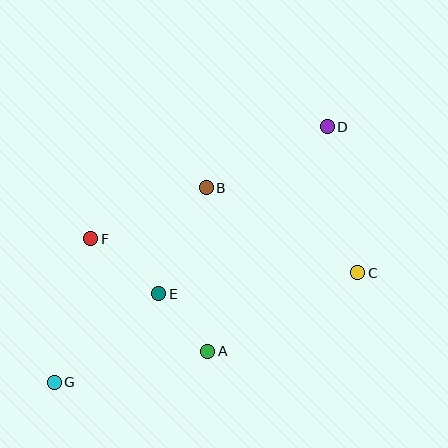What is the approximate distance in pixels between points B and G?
The distance between B and G is approximately 247 pixels.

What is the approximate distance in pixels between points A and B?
The distance between A and B is approximately 163 pixels.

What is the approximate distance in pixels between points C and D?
The distance between C and D is approximately 149 pixels.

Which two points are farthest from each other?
Points D and G are farthest from each other.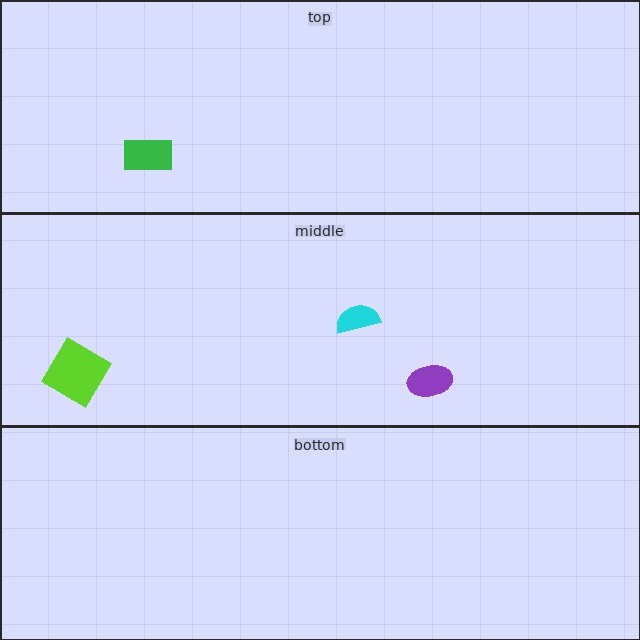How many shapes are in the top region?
1.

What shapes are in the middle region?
The purple ellipse, the lime diamond, the cyan semicircle.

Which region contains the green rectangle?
The top region.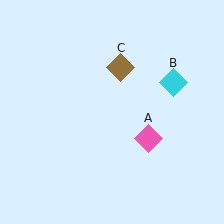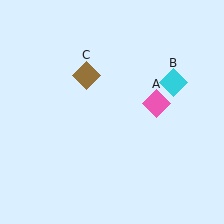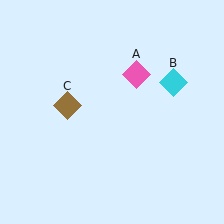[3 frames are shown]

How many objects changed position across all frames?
2 objects changed position: pink diamond (object A), brown diamond (object C).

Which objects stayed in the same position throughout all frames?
Cyan diamond (object B) remained stationary.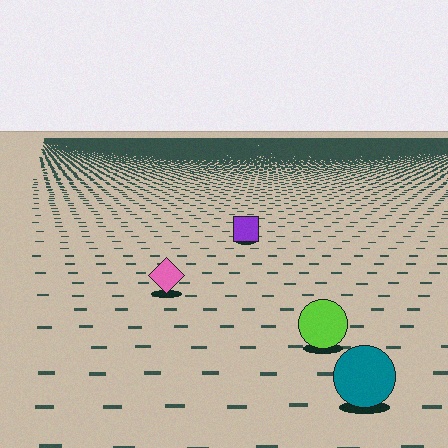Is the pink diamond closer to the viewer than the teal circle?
No. The teal circle is closer — you can tell from the texture gradient: the ground texture is coarser near it.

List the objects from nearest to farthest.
From nearest to farthest: the teal circle, the lime circle, the pink diamond, the purple square.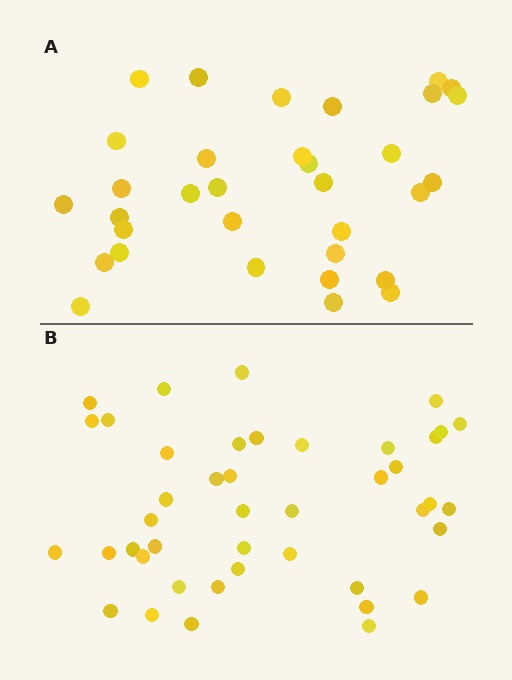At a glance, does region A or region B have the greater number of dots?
Region B (the bottom region) has more dots.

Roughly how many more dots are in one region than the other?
Region B has roughly 10 or so more dots than region A.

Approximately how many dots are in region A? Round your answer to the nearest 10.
About 30 dots. (The exact count is 33, which rounds to 30.)